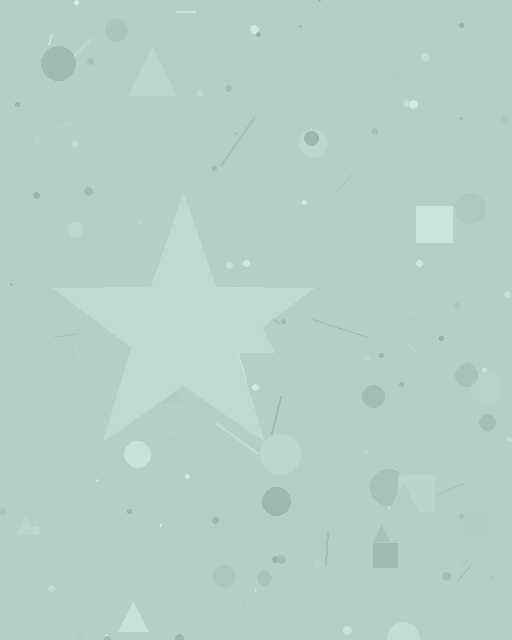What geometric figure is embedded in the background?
A star is embedded in the background.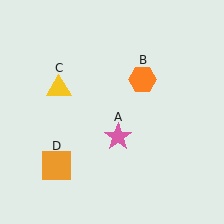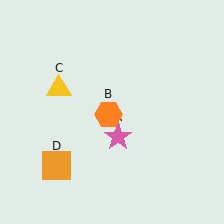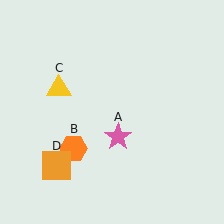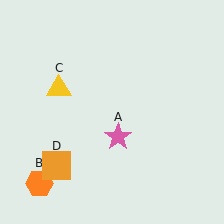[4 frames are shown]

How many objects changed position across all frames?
1 object changed position: orange hexagon (object B).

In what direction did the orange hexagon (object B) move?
The orange hexagon (object B) moved down and to the left.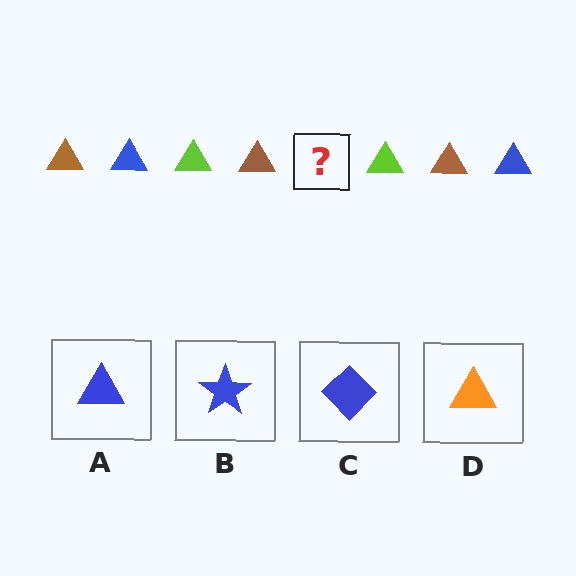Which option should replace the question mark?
Option A.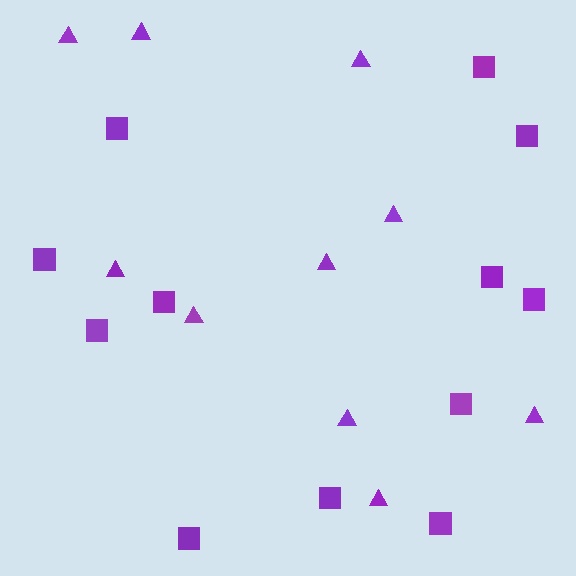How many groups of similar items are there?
There are 2 groups: one group of triangles (10) and one group of squares (12).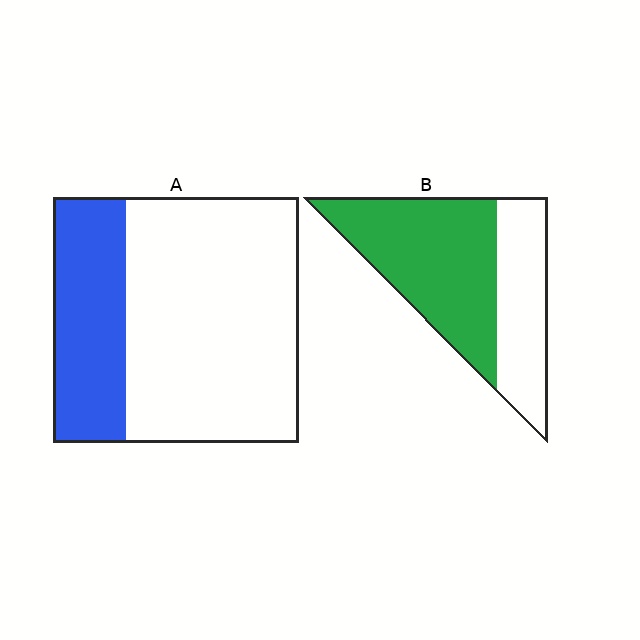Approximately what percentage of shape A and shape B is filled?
A is approximately 30% and B is approximately 65%.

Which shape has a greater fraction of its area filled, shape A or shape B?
Shape B.